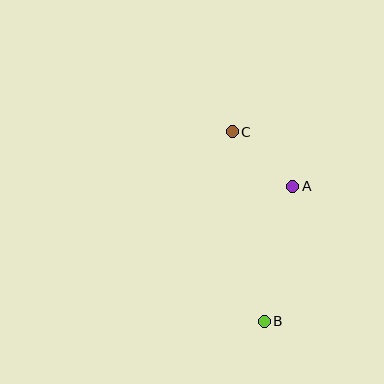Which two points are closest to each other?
Points A and C are closest to each other.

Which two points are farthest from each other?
Points B and C are farthest from each other.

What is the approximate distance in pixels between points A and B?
The distance between A and B is approximately 138 pixels.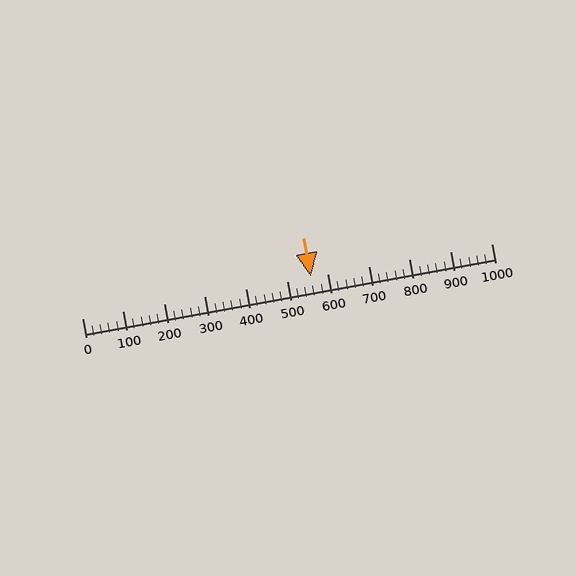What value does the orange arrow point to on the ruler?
The orange arrow points to approximately 560.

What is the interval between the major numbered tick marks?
The major tick marks are spaced 100 units apart.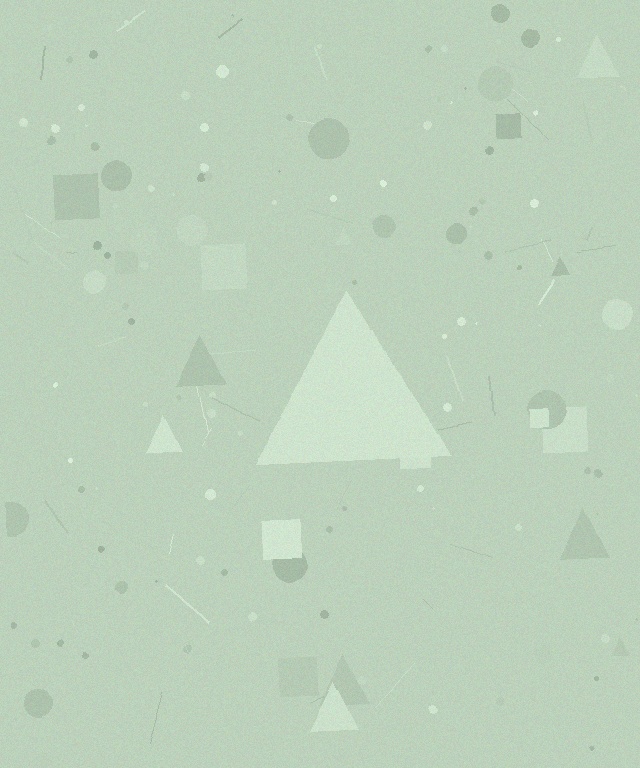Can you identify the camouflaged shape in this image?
The camouflaged shape is a triangle.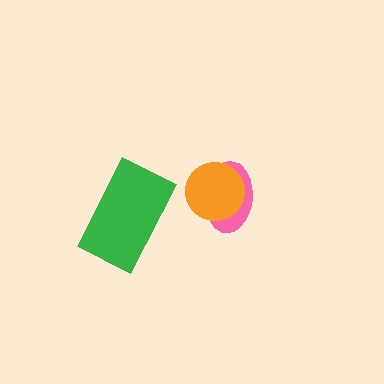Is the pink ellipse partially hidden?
Yes, it is partially covered by another shape.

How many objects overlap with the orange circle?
1 object overlaps with the orange circle.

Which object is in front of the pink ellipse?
The orange circle is in front of the pink ellipse.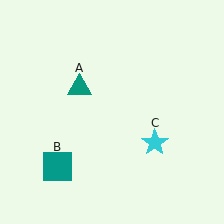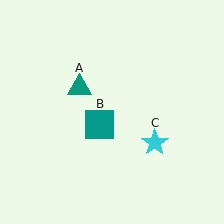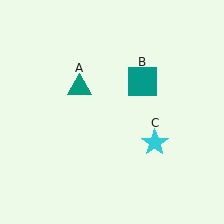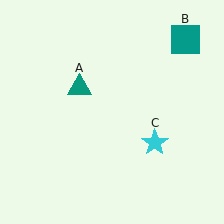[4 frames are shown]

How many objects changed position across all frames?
1 object changed position: teal square (object B).